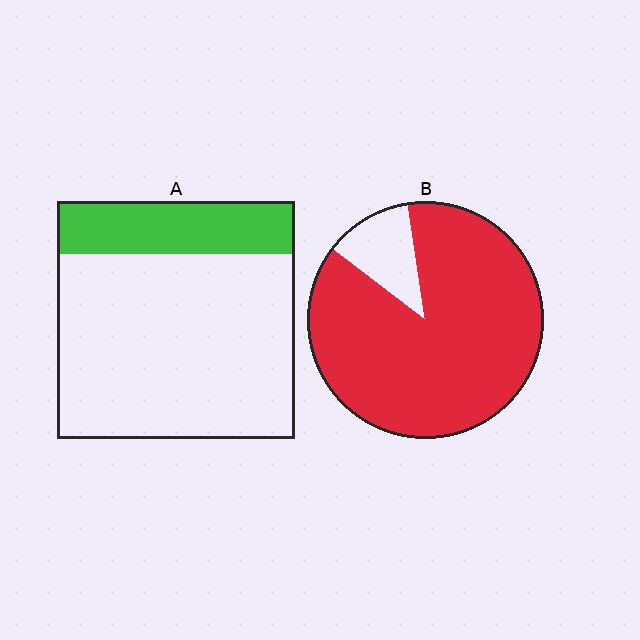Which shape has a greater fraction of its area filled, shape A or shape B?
Shape B.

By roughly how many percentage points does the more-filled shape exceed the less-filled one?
By roughly 65 percentage points (B over A).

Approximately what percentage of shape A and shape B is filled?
A is approximately 20% and B is approximately 90%.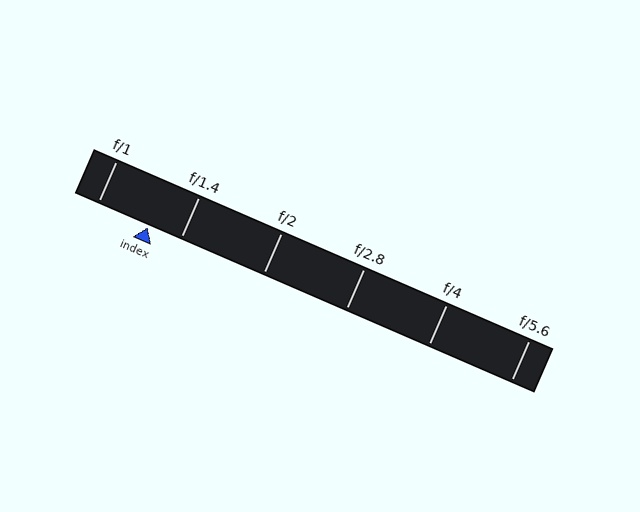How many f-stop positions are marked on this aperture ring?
There are 6 f-stop positions marked.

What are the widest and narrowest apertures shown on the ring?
The widest aperture shown is f/1 and the narrowest is f/5.6.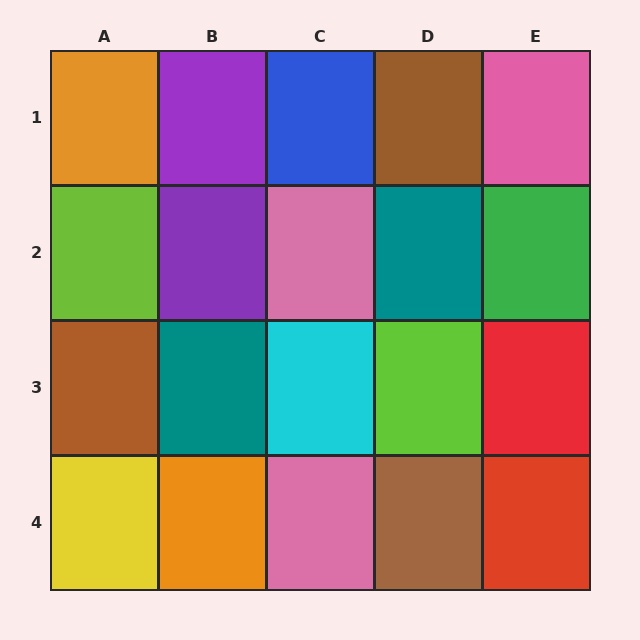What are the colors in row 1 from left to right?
Orange, purple, blue, brown, pink.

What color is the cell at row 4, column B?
Orange.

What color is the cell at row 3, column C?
Cyan.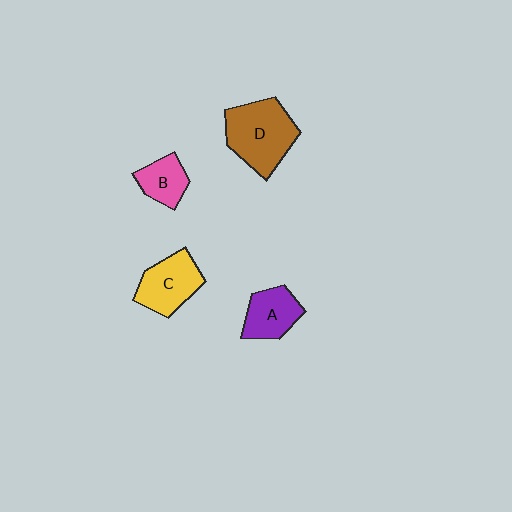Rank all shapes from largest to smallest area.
From largest to smallest: D (brown), C (yellow), A (purple), B (pink).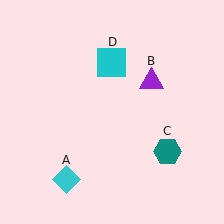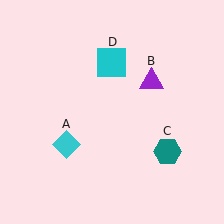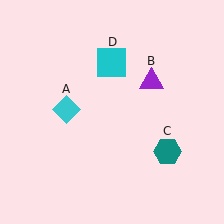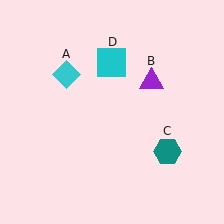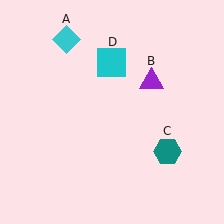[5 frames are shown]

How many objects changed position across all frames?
1 object changed position: cyan diamond (object A).